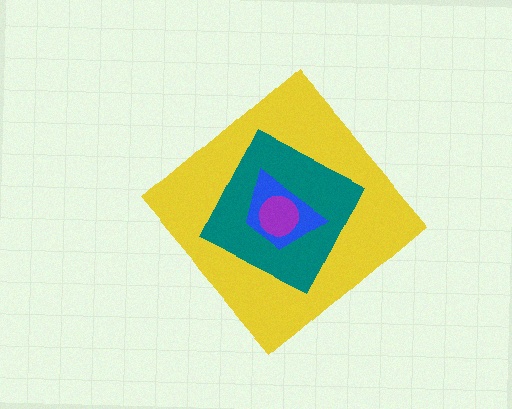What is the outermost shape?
The yellow diamond.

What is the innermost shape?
The purple circle.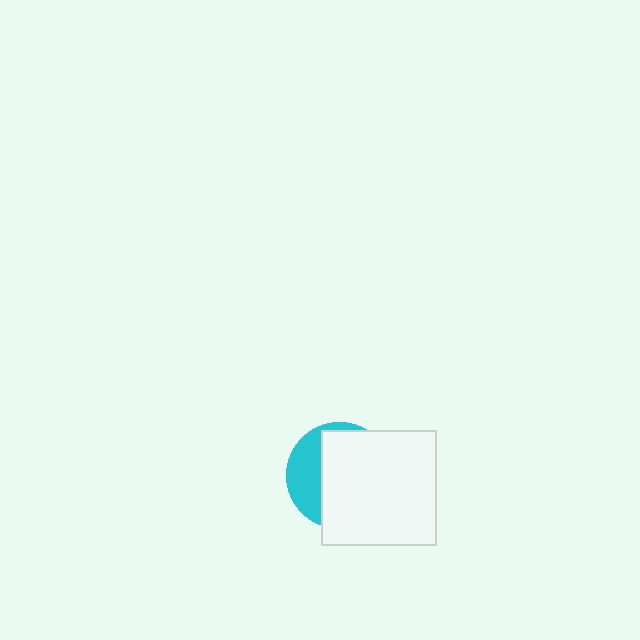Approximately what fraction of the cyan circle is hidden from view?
Roughly 68% of the cyan circle is hidden behind the white square.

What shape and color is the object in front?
The object in front is a white square.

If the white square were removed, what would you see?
You would see the complete cyan circle.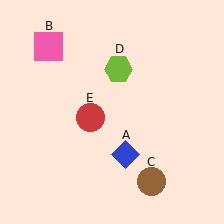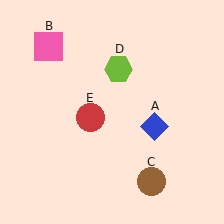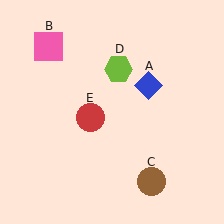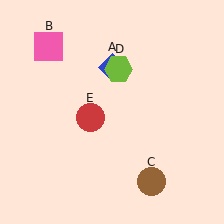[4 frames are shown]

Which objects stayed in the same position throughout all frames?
Pink square (object B) and brown circle (object C) and lime hexagon (object D) and red circle (object E) remained stationary.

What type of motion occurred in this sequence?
The blue diamond (object A) rotated counterclockwise around the center of the scene.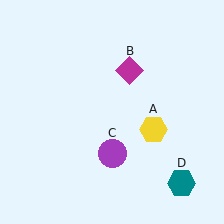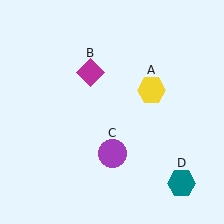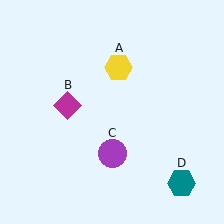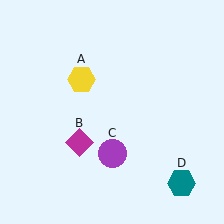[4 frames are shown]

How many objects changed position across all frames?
2 objects changed position: yellow hexagon (object A), magenta diamond (object B).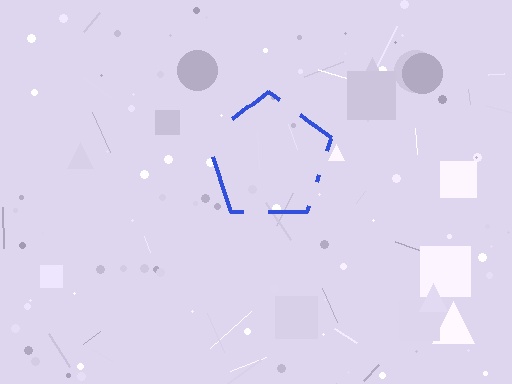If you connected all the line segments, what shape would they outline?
They would outline a pentagon.